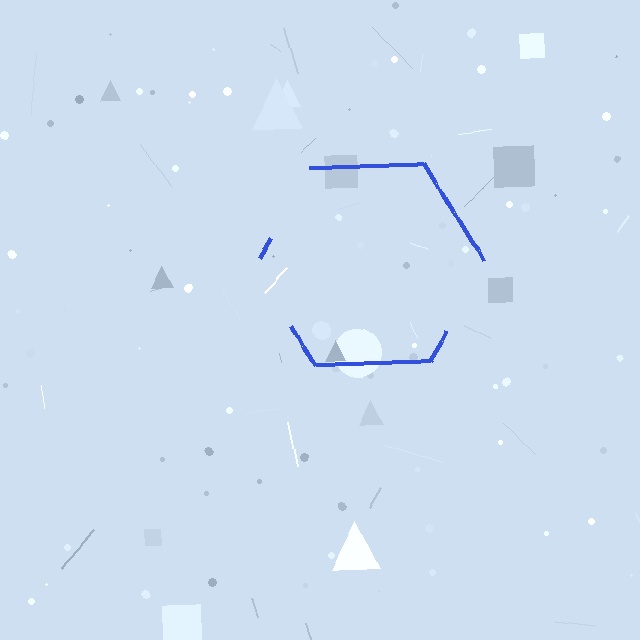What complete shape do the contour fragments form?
The contour fragments form a hexagon.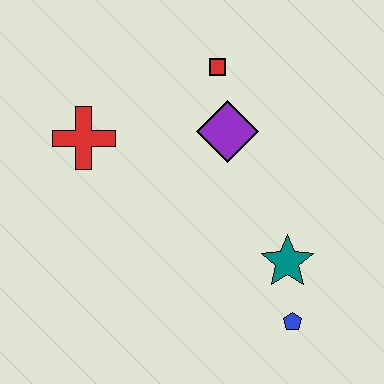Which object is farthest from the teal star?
The red cross is farthest from the teal star.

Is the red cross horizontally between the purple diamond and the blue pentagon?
No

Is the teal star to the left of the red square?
No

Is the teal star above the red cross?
No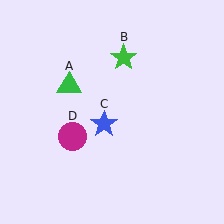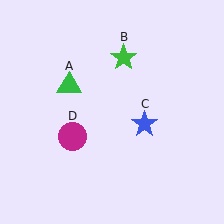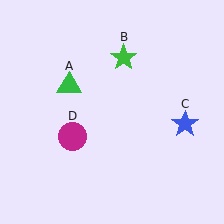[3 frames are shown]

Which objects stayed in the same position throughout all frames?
Green triangle (object A) and green star (object B) and magenta circle (object D) remained stationary.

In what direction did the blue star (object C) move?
The blue star (object C) moved right.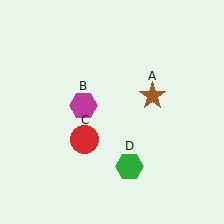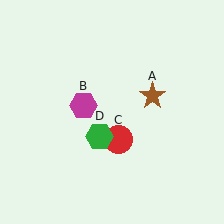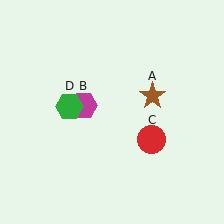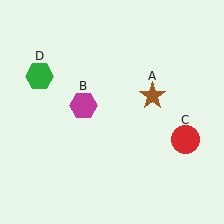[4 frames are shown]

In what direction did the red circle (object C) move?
The red circle (object C) moved right.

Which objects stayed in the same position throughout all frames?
Brown star (object A) and magenta hexagon (object B) remained stationary.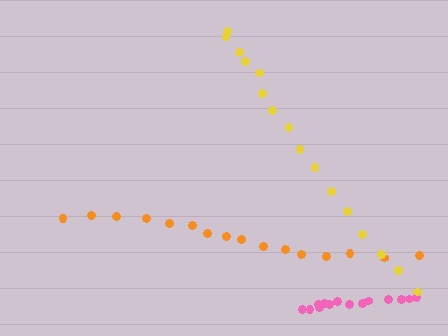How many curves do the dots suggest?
There are 3 distinct paths.